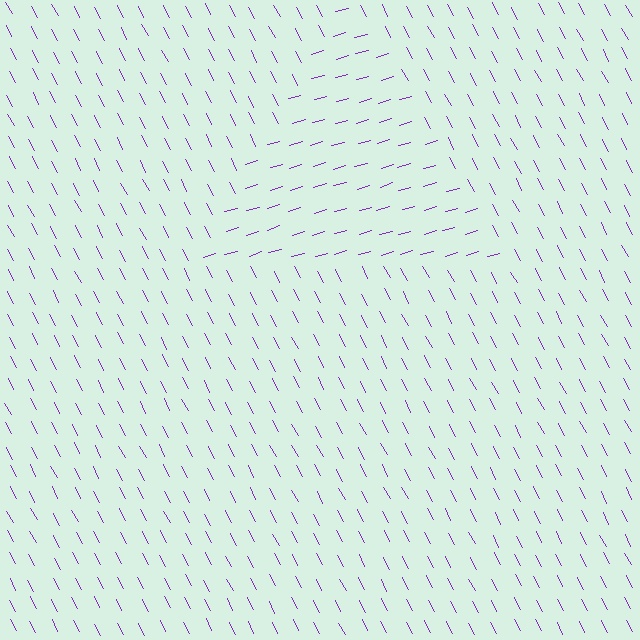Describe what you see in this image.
The image is filled with small purple line segments. A triangle region in the image has lines oriented differently from the surrounding lines, creating a visible texture boundary.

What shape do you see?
I see a triangle.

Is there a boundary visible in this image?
Yes, there is a texture boundary formed by a change in line orientation.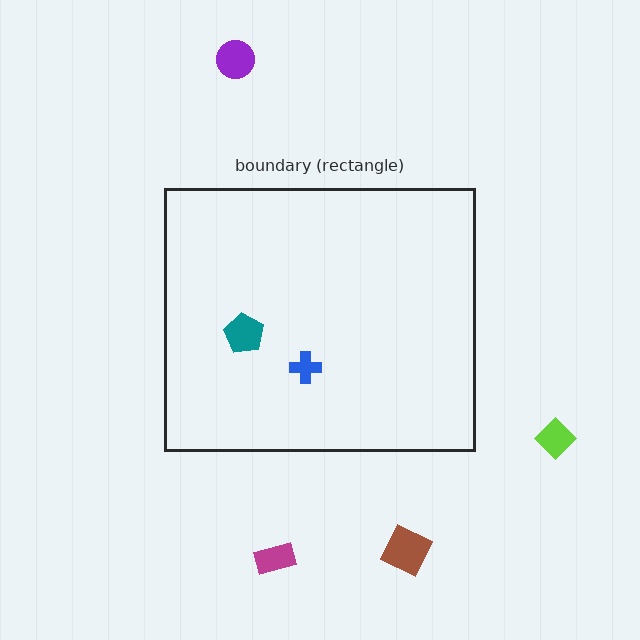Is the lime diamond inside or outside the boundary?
Outside.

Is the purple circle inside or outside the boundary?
Outside.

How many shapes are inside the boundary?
2 inside, 4 outside.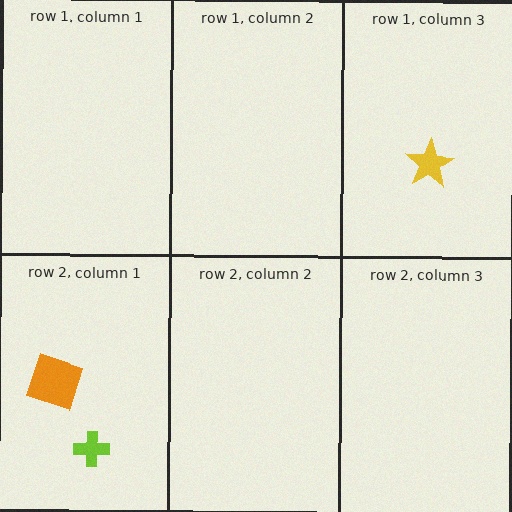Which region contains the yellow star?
The row 1, column 3 region.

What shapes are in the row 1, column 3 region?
The yellow star.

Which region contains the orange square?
The row 2, column 1 region.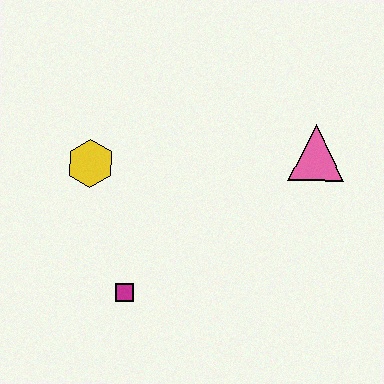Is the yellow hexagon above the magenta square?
Yes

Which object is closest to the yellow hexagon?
The magenta square is closest to the yellow hexagon.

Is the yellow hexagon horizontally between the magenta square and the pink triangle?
No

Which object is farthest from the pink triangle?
The magenta square is farthest from the pink triangle.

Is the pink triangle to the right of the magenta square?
Yes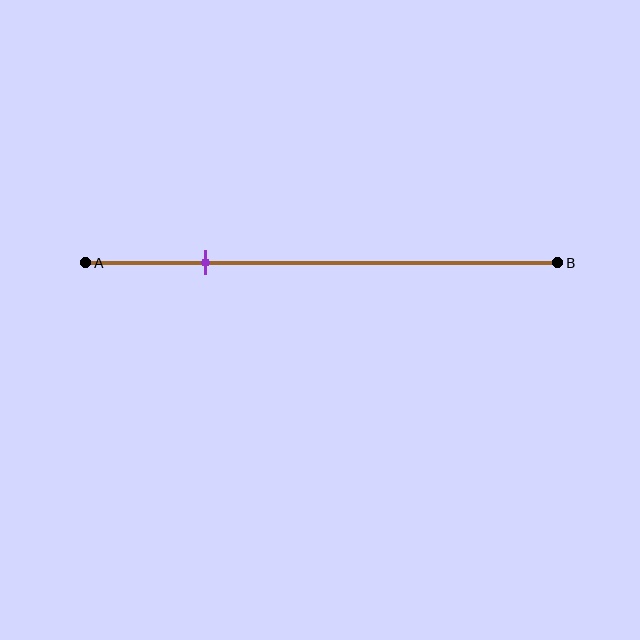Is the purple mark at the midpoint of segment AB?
No, the mark is at about 25% from A, not at the 50% midpoint.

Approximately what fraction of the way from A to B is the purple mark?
The purple mark is approximately 25% of the way from A to B.